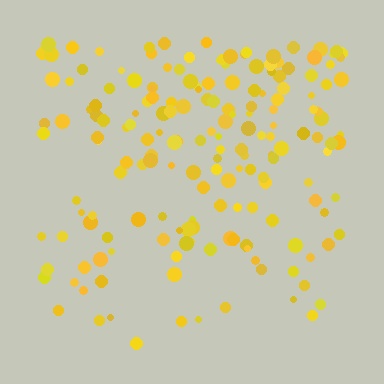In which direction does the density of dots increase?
From bottom to top, with the top side densest.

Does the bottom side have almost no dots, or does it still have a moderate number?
Still a moderate number, just noticeably fewer than the top.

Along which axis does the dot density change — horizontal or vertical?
Vertical.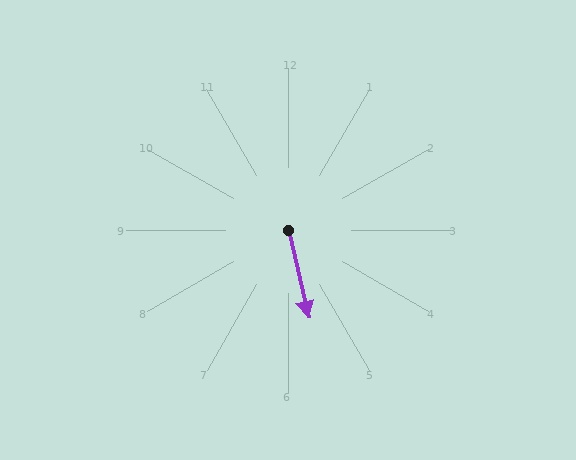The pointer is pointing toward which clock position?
Roughly 6 o'clock.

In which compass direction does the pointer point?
South.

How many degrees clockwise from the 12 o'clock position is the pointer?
Approximately 167 degrees.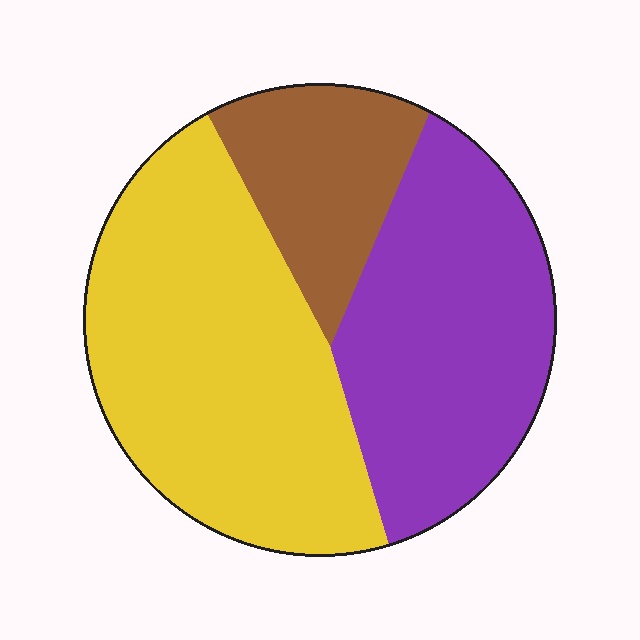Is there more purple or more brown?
Purple.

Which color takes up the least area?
Brown, at roughly 15%.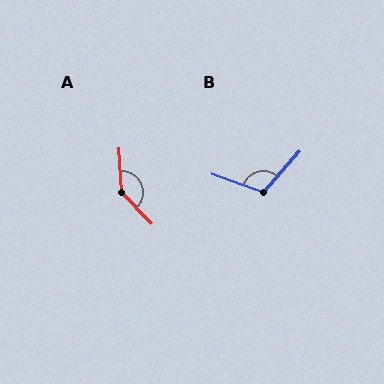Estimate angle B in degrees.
Approximately 112 degrees.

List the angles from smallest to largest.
B (112°), A (139°).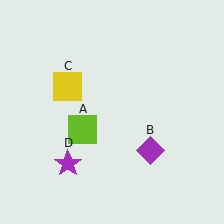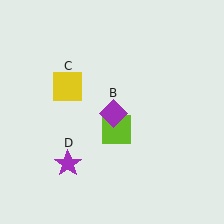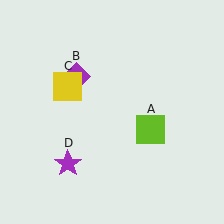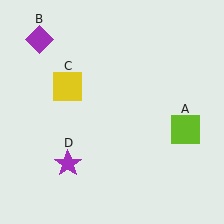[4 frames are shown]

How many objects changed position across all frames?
2 objects changed position: lime square (object A), purple diamond (object B).